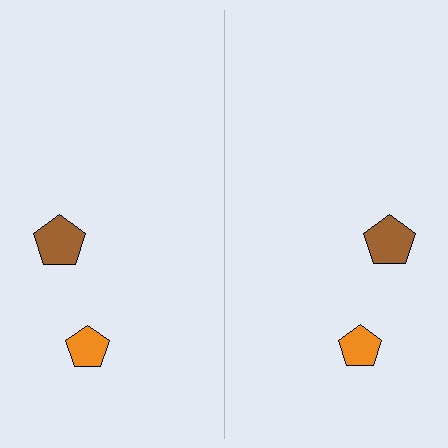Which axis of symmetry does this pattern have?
The pattern has a vertical axis of symmetry running through the center of the image.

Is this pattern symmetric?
Yes, this pattern has bilateral (reflection) symmetry.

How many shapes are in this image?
There are 4 shapes in this image.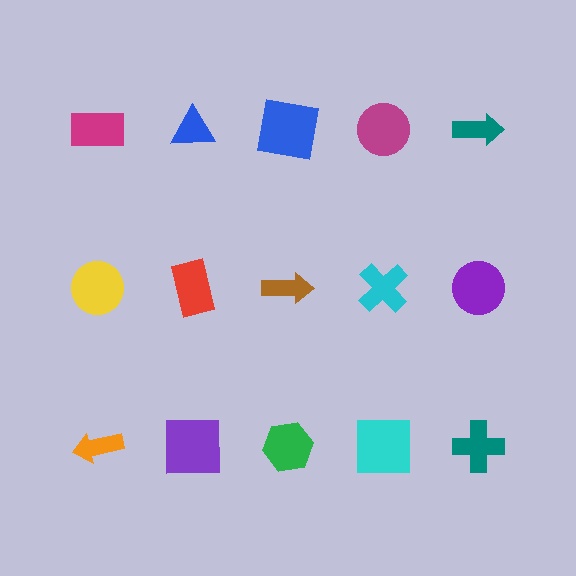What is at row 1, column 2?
A blue triangle.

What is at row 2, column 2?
A red rectangle.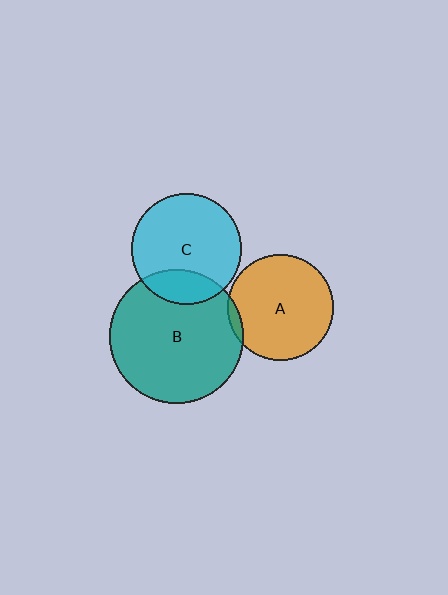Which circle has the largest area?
Circle B (teal).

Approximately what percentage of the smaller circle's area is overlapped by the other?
Approximately 5%.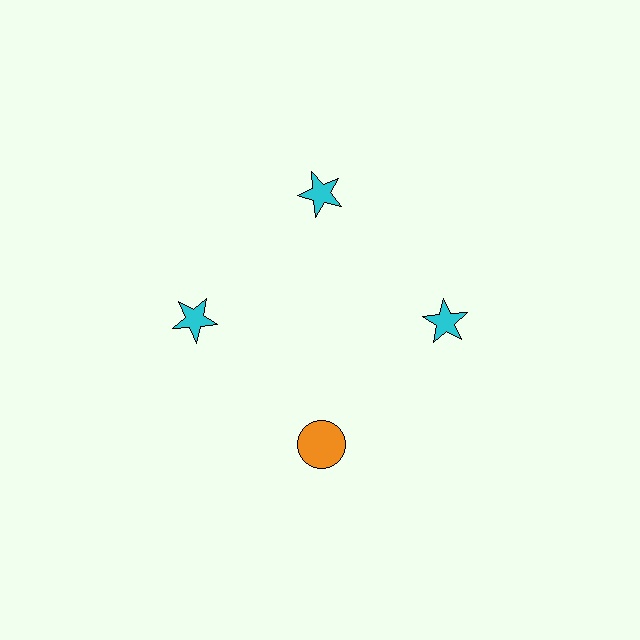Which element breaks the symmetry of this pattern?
The orange circle at roughly the 6 o'clock position breaks the symmetry. All other shapes are cyan stars.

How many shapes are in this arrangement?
There are 4 shapes arranged in a ring pattern.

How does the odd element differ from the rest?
It differs in both color (orange instead of cyan) and shape (circle instead of star).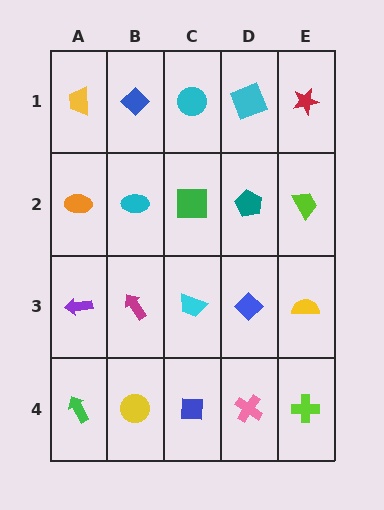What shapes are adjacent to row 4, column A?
A purple arrow (row 3, column A), a yellow circle (row 4, column B).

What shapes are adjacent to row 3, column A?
An orange ellipse (row 2, column A), a green arrow (row 4, column A), a magenta arrow (row 3, column B).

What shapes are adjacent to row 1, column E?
A lime trapezoid (row 2, column E), a cyan square (row 1, column D).